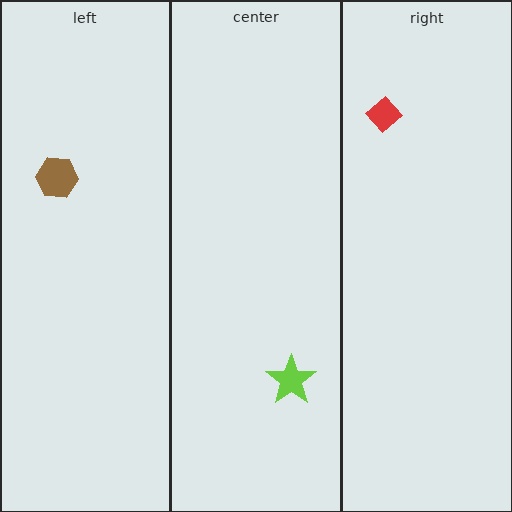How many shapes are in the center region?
1.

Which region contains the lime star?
The center region.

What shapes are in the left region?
The brown hexagon.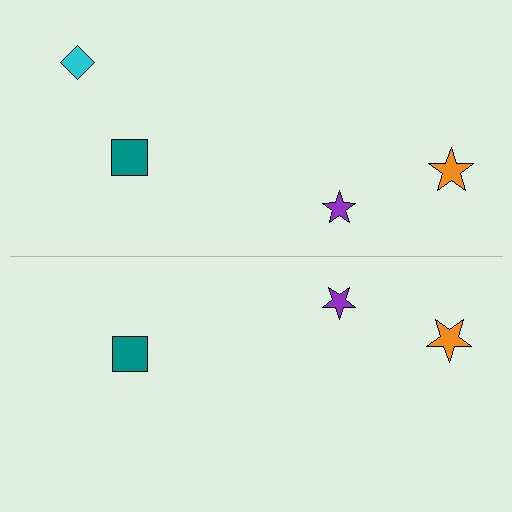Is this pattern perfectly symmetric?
No, the pattern is not perfectly symmetric. A cyan diamond is missing from the bottom side.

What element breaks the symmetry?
A cyan diamond is missing from the bottom side.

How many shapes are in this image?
There are 7 shapes in this image.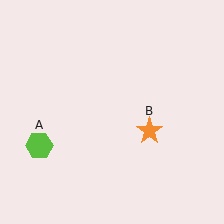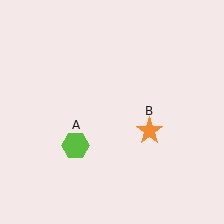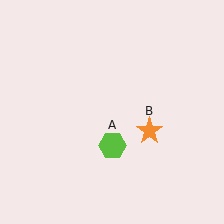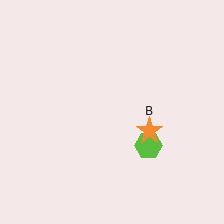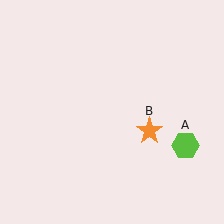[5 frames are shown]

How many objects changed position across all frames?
1 object changed position: lime hexagon (object A).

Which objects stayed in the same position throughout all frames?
Orange star (object B) remained stationary.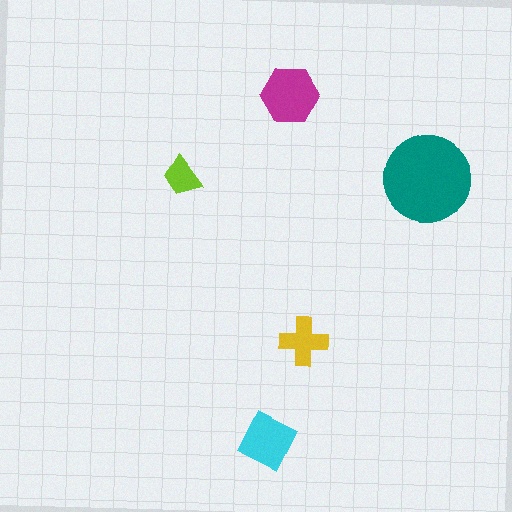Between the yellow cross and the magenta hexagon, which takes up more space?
The magenta hexagon.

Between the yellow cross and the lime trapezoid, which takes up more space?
The yellow cross.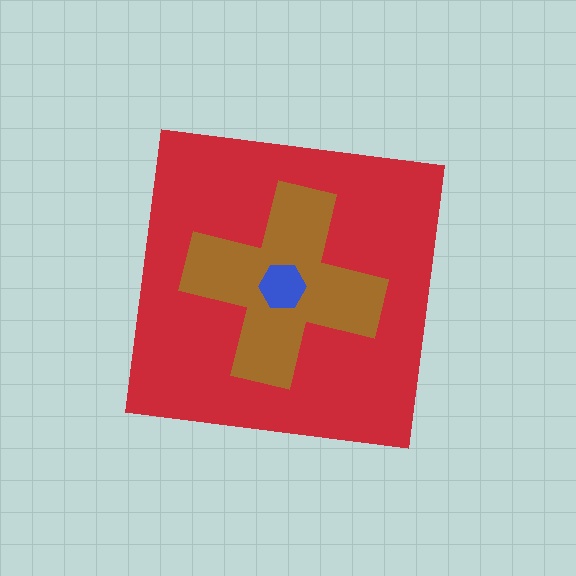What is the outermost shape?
The red square.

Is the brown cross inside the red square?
Yes.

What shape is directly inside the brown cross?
The blue hexagon.